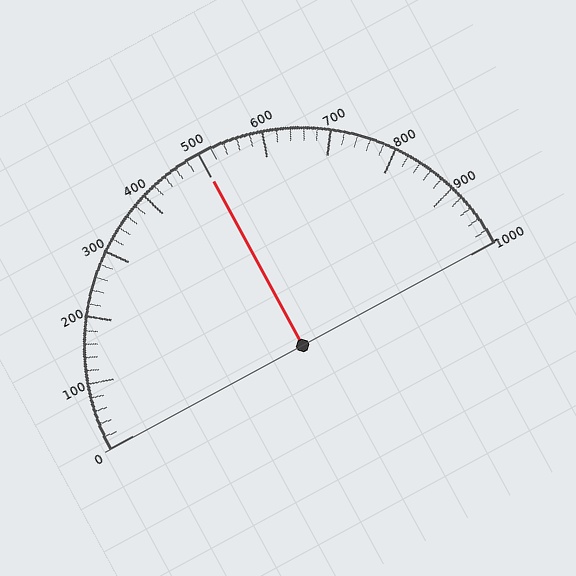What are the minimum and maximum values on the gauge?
The gauge ranges from 0 to 1000.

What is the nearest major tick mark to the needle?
The nearest major tick mark is 500.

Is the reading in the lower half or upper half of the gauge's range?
The reading is in the upper half of the range (0 to 1000).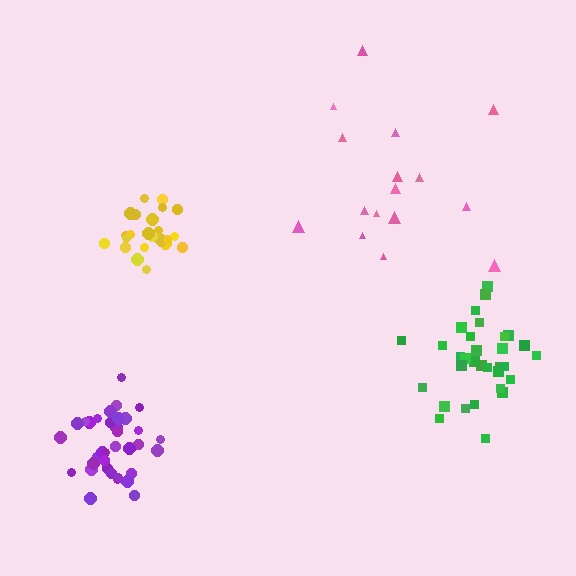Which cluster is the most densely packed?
Purple.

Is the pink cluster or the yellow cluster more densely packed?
Yellow.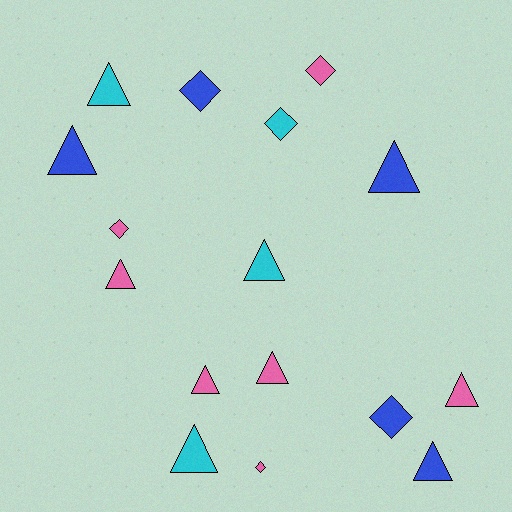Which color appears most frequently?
Pink, with 7 objects.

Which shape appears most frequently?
Triangle, with 10 objects.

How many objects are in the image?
There are 16 objects.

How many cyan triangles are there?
There are 3 cyan triangles.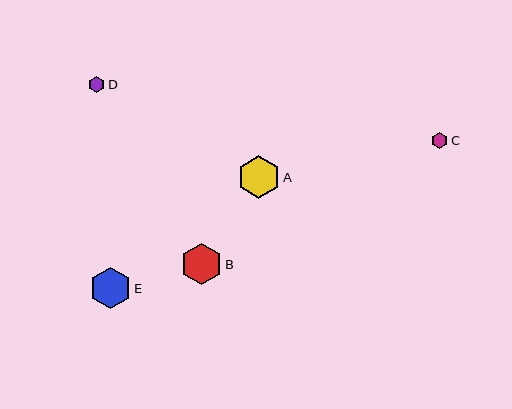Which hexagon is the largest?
Hexagon A is the largest with a size of approximately 43 pixels.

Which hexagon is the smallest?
Hexagon D is the smallest with a size of approximately 16 pixels.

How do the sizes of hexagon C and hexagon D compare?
Hexagon C and hexagon D are approximately the same size.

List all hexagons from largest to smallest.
From largest to smallest: A, B, E, C, D.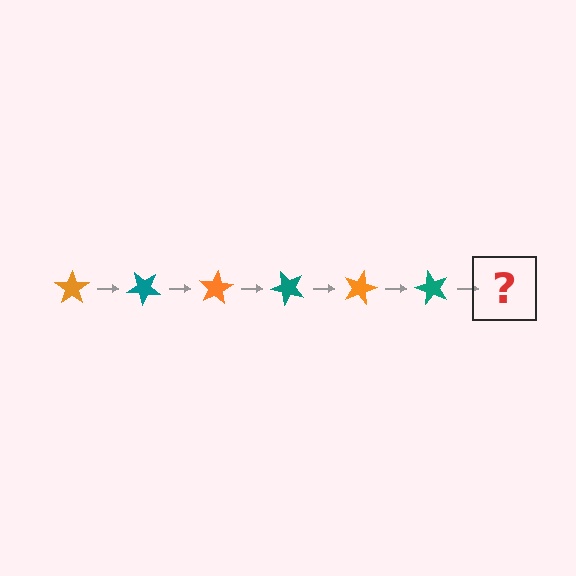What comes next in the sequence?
The next element should be an orange star, rotated 240 degrees from the start.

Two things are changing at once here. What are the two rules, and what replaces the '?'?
The two rules are that it rotates 40 degrees each step and the color cycles through orange and teal. The '?' should be an orange star, rotated 240 degrees from the start.